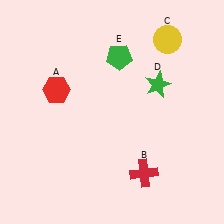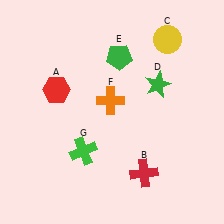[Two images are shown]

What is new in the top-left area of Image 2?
An orange cross (F) was added in the top-left area of Image 2.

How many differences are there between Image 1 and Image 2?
There are 2 differences between the two images.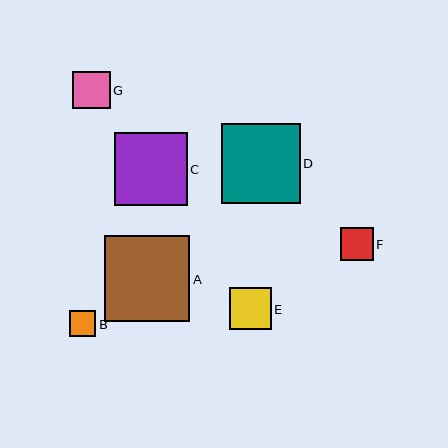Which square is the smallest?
Square B is the smallest with a size of approximately 27 pixels.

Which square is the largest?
Square A is the largest with a size of approximately 85 pixels.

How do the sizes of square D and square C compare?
Square D and square C are approximately the same size.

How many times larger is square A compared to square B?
Square A is approximately 3.2 times the size of square B.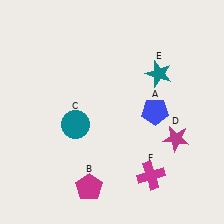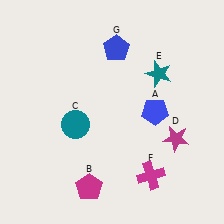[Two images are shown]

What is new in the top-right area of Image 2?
A blue pentagon (G) was added in the top-right area of Image 2.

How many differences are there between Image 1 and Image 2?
There is 1 difference between the two images.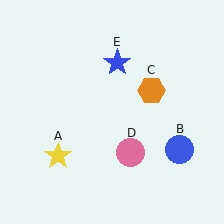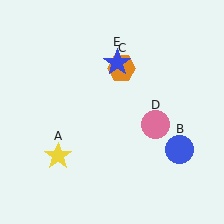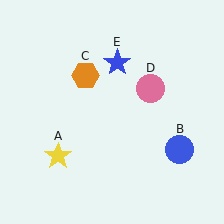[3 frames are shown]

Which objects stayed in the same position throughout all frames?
Yellow star (object A) and blue circle (object B) and blue star (object E) remained stationary.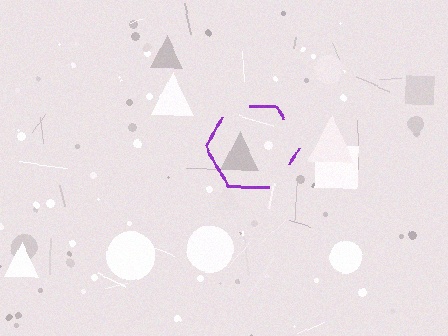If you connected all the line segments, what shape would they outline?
They would outline a hexagon.